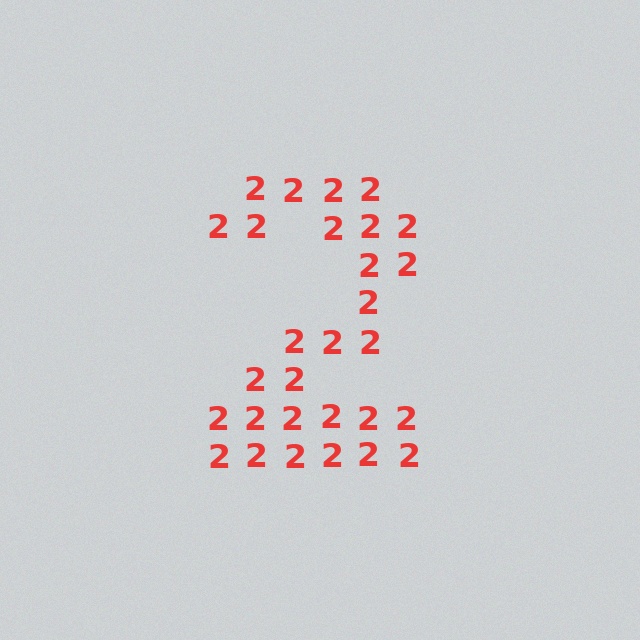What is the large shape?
The large shape is the digit 2.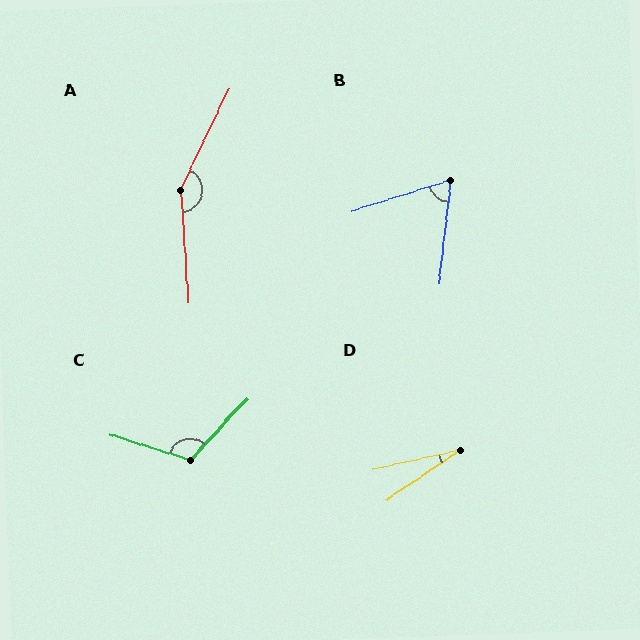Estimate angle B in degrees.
Approximately 66 degrees.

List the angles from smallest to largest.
D (22°), B (66°), C (115°), A (150°).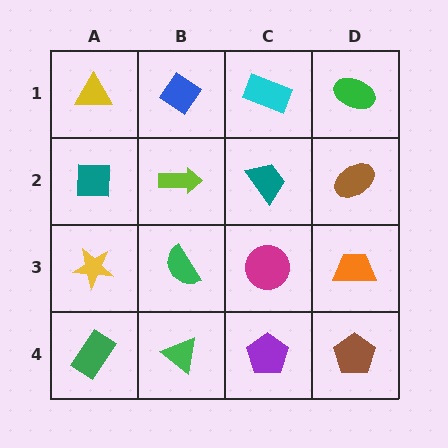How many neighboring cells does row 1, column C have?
3.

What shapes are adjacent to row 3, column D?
A brown ellipse (row 2, column D), a brown pentagon (row 4, column D), a magenta circle (row 3, column C).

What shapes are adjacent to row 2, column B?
A blue diamond (row 1, column B), a green semicircle (row 3, column B), a teal square (row 2, column A), a teal trapezoid (row 2, column C).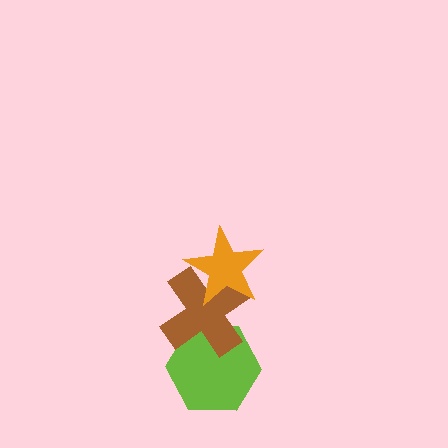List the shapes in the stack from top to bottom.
From top to bottom: the orange star, the brown cross, the lime hexagon.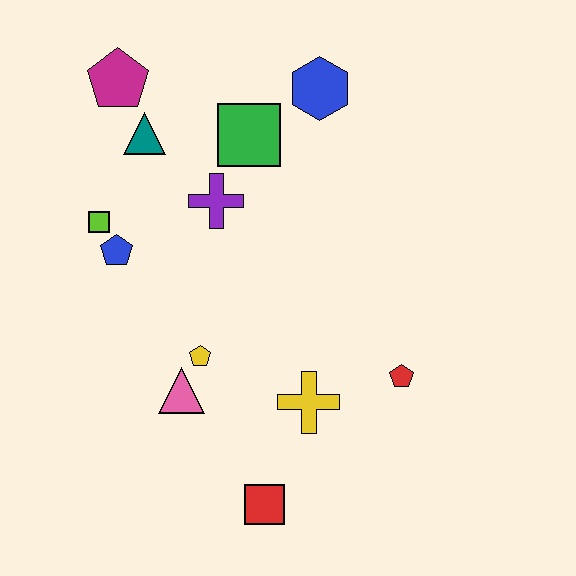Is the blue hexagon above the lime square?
Yes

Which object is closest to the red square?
The yellow cross is closest to the red square.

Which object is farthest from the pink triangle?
The blue hexagon is farthest from the pink triangle.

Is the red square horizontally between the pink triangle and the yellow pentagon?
No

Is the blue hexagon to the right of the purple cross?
Yes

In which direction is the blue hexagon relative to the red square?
The blue hexagon is above the red square.